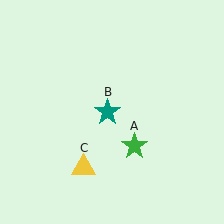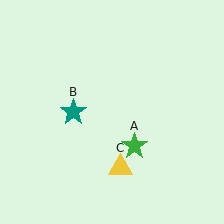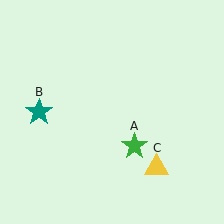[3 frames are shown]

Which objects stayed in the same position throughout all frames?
Green star (object A) remained stationary.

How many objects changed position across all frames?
2 objects changed position: teal star (object B), yellow triangle (object C).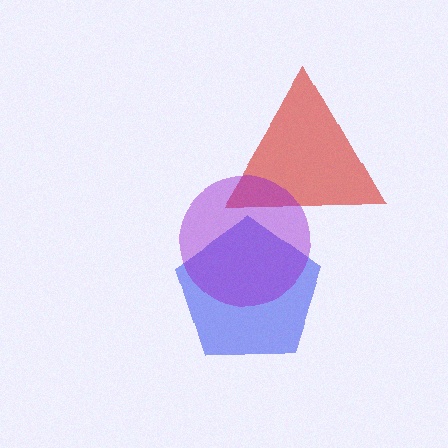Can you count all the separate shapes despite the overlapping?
Yes, there are 3 separate shapes.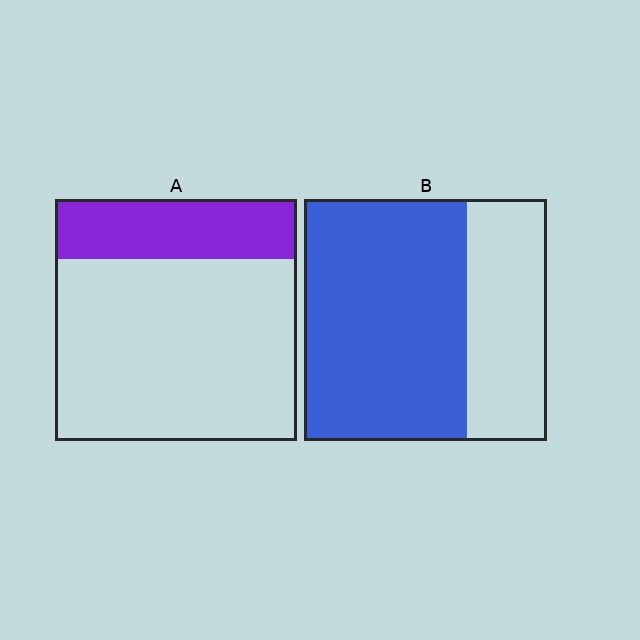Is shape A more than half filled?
No.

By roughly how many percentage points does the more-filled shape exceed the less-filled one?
By roughly 40 percentage points (B over A).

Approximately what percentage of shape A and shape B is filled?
A is approximately 25% and B is approximately 65%.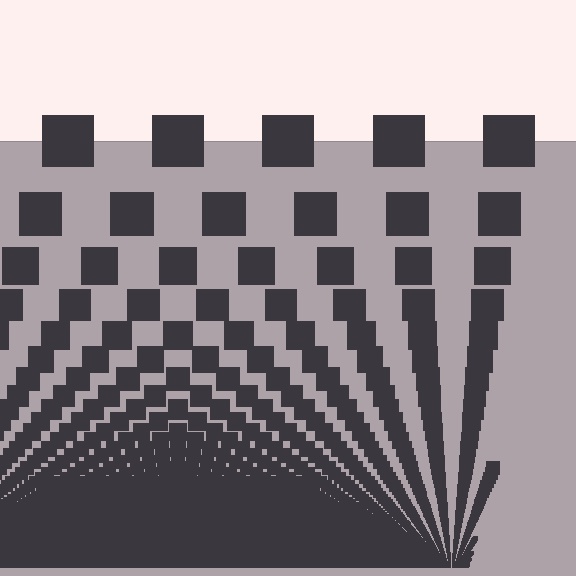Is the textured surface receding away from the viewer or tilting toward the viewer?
The surface appears to tilt toward the viewer. Texture elements get larger and sparser toward the top.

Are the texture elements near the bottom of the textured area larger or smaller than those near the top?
Smaller. The gradient is inverted — elements near the bottom are smaller and denser.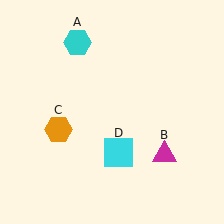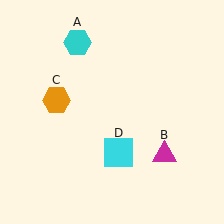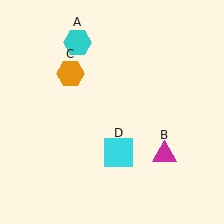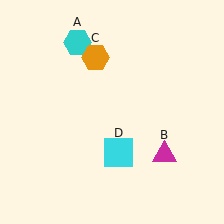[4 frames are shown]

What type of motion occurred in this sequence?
The orange hexagon (object C) rotated clockwise around the center of the scene.